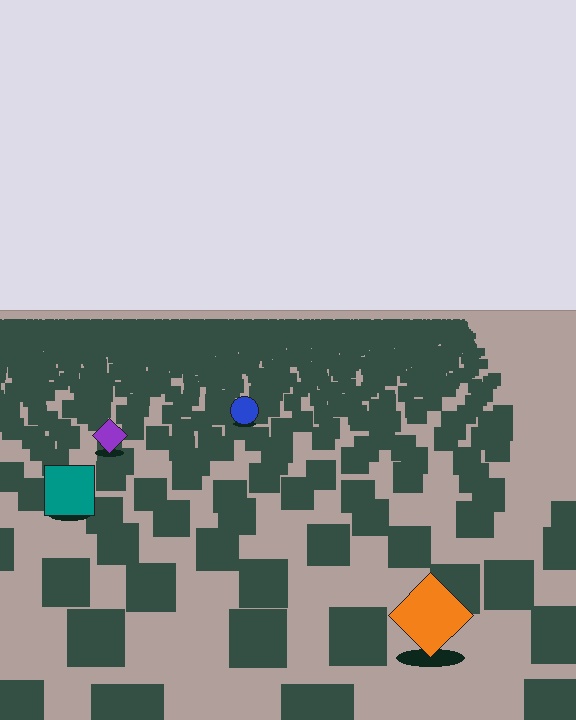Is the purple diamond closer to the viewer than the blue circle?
Yes. The purple diamond is closer — you can tell from the texture gradient: the ground texture is coarser near it.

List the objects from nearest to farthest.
From nearest to farthest: the orange diamond, the teal square, the purple diamond, the blue circle.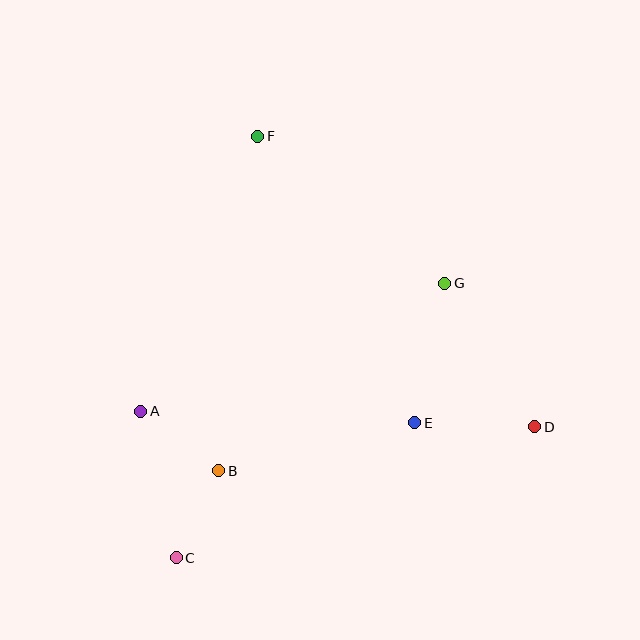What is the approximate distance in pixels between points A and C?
The distance between A and C is approximately 151 pixels.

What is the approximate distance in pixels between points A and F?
The distance between A and F is approximately 299 pixels.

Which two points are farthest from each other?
Points C and F are farthest from each other.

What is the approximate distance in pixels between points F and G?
The distance between F and G is approximately 238 pixels.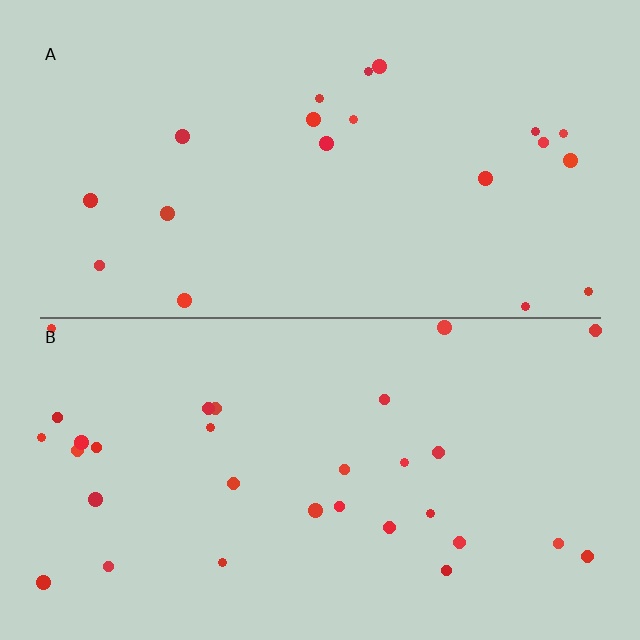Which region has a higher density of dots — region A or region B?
B (the bottom).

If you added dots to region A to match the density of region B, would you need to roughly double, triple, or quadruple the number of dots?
Approximately double.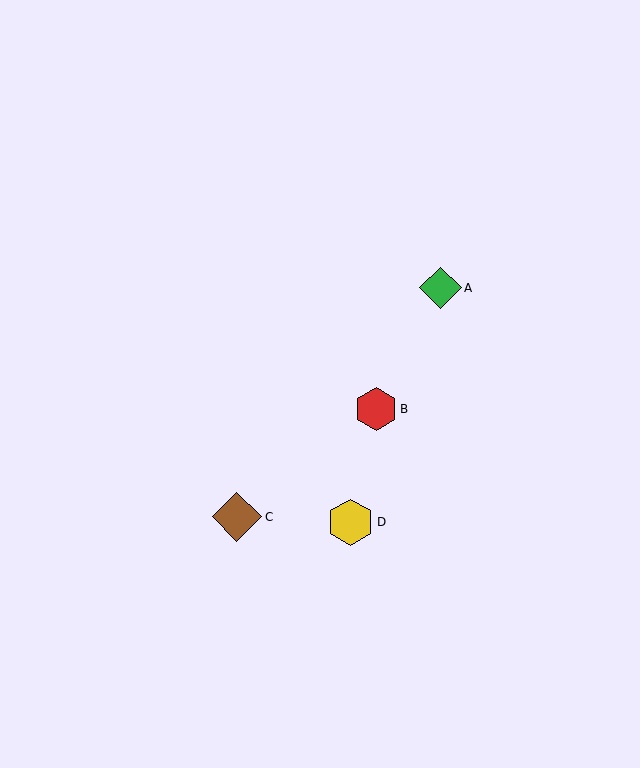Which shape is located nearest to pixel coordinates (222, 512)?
The brown diamond (labeled C) at (237, 517) is nearest to that location.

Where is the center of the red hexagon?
The center of the red hexagon is at (376, 409).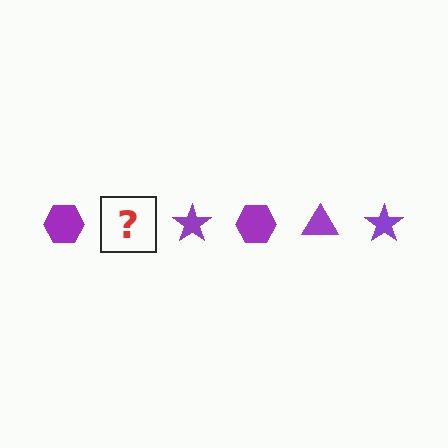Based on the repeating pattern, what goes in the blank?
The blank should be a purple triangle.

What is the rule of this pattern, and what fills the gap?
The rule is that the pattern cycles through hexagon, triangle, star shapes in purple. The gap should be filled with a purple triangle.